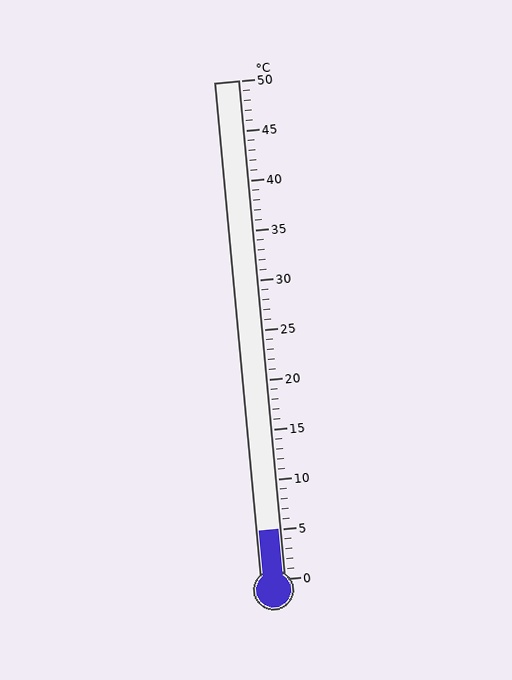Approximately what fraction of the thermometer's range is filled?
The thermometer is filled to approximately 10% of its range.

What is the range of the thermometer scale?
The thermometer scale ranges from 0°C to 50°C.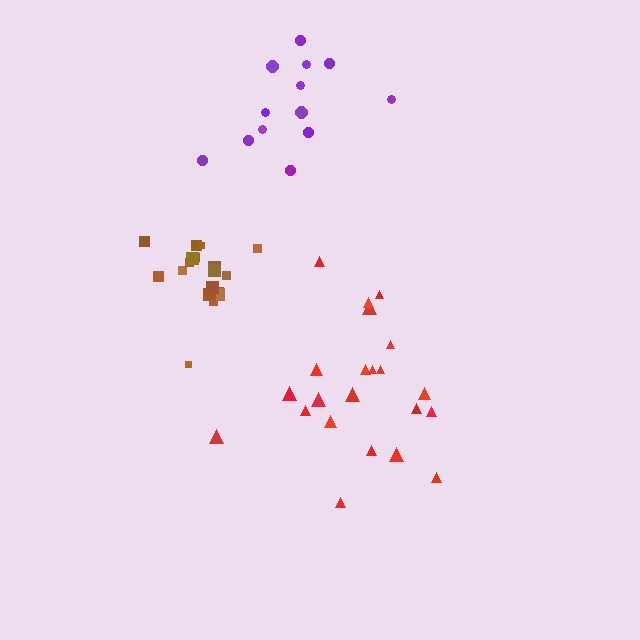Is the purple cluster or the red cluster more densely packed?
Purple.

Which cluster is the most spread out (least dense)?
Red.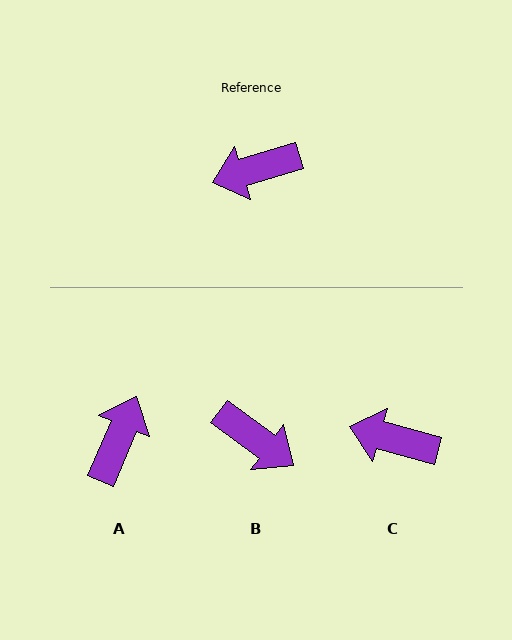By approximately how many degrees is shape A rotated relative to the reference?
Approximately 130 degrees clockwise.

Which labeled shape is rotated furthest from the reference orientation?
A, about 130 degrees away.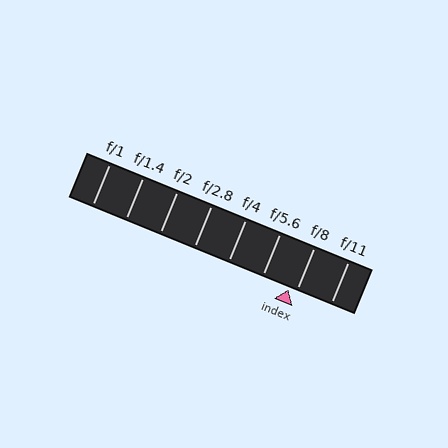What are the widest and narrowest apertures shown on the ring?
The widest aperture shown is f/1 and the narrowest is f/11.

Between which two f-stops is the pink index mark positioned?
The index mark is between f/5.6 and f/8.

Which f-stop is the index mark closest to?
The index mark is closest to f/8.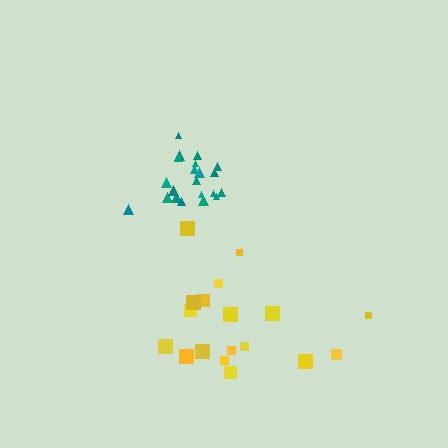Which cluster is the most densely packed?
Teal.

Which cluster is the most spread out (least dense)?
Yellow.